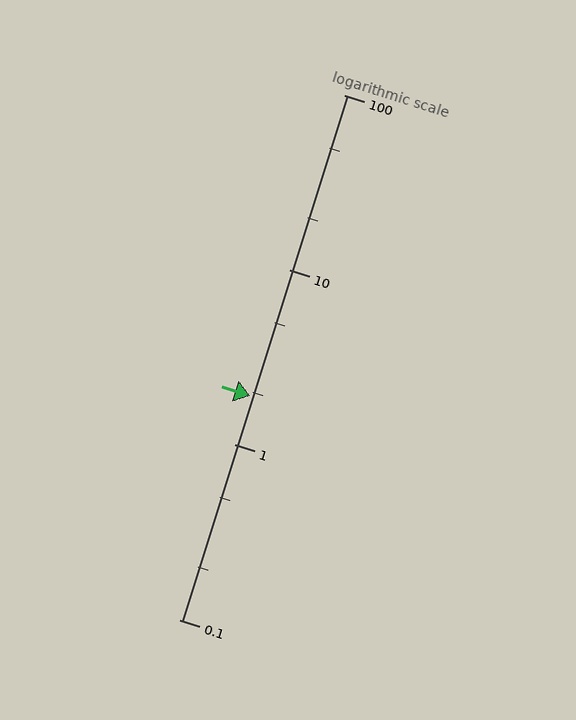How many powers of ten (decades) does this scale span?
The scale spans 3 decades, from 0.1 to 100.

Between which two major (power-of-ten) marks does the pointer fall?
The pointer is between 1 and 10.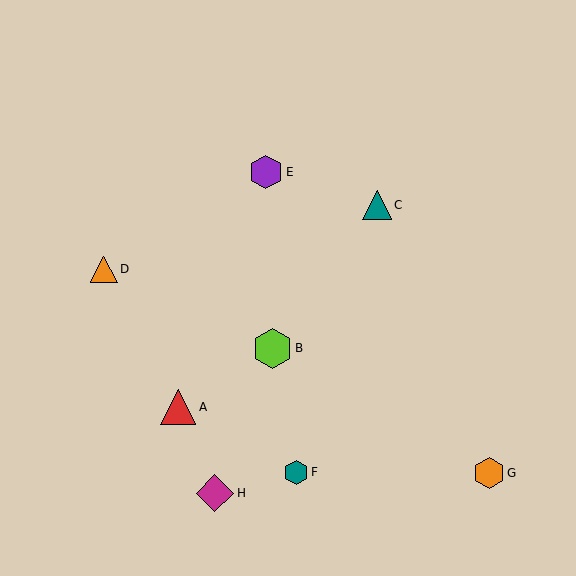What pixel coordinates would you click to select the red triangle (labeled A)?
Click at (178, 407) to select the red triangle A.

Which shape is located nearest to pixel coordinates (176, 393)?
The red triangle (labeled A) at (178, 407) is nearest to that location.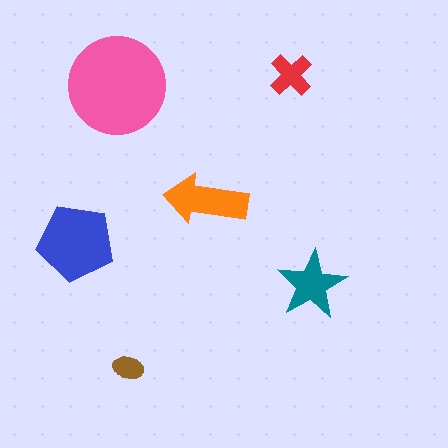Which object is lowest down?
The brown ellipse is bottommost.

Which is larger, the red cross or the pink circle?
The pink circle.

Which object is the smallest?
The brown ellipse.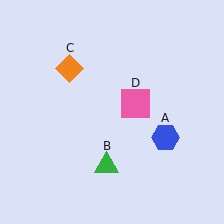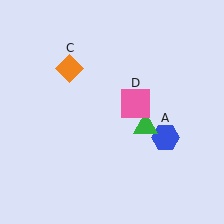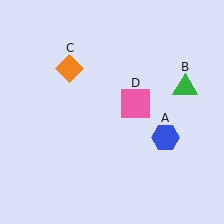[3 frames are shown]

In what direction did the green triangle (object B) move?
The green triangle (object B) moved up and to the right.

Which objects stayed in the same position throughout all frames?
Blue hexagon (object A) and orange diamond (object C) and pink square (object D) remained stationary.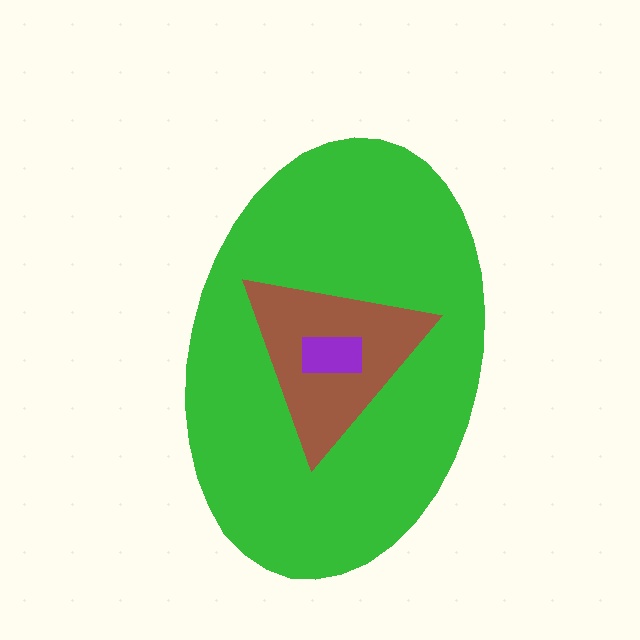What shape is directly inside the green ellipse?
The brown triangle.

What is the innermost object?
The purple rectangle.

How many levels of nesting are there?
3.